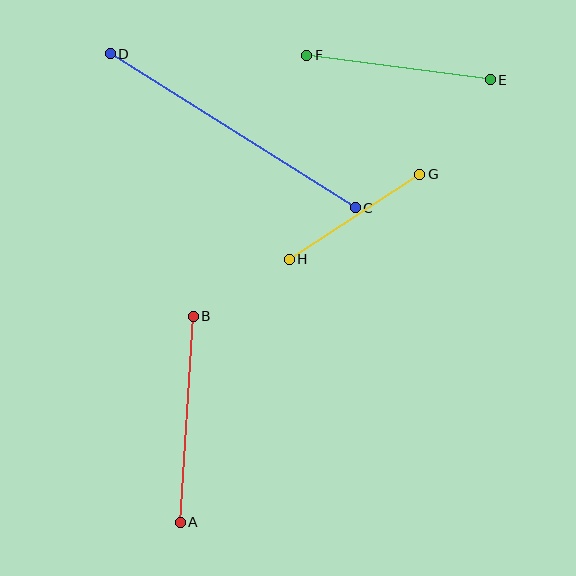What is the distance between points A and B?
The distance is approximately 206 pixels.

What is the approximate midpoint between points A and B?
The midpoint is at approximately (187, 419) pixels.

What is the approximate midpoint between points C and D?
The midpoint is at approximately (233, 131) pixels.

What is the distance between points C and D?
The distance is approximately 289 pixels.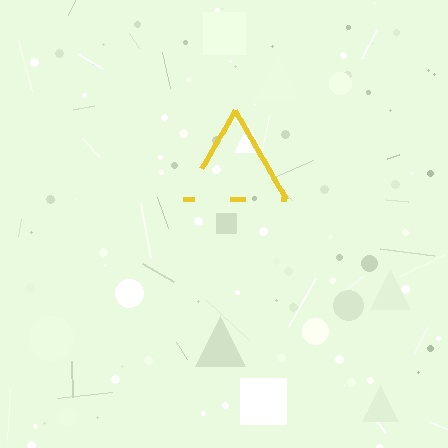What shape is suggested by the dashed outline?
The dashed outline suggests a triangle.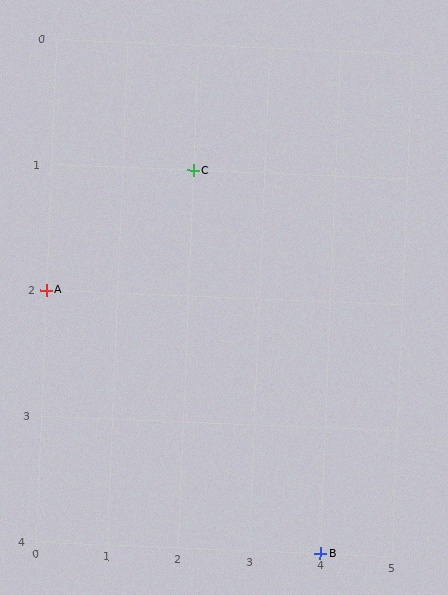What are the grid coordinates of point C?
Point C is at grid coordinates (2, 1).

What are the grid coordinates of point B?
Point B is at grid coordinates (4, 4).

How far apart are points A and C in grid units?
Points A and C are 2 columns and 1 row apart (about 2.2 grid units diagonally).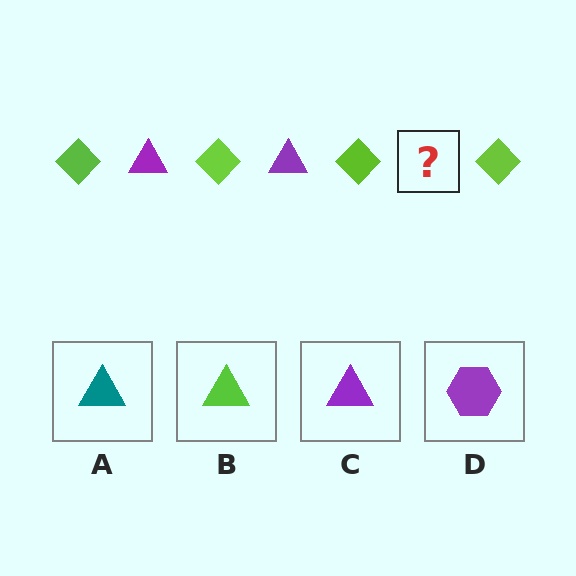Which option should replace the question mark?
Option C.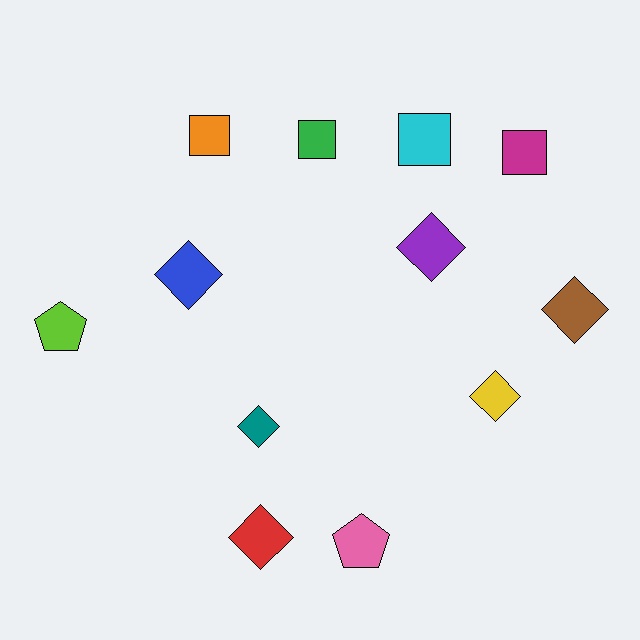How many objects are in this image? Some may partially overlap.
There are 12 objects.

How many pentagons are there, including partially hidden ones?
There are 2 pentagons.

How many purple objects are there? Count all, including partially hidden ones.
There is 1 purple object.